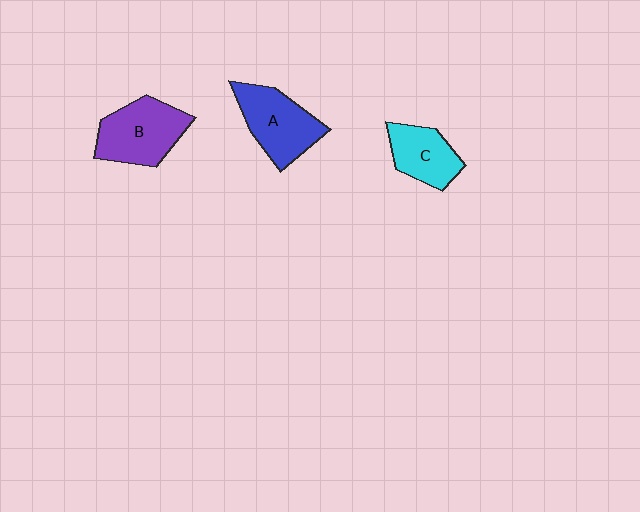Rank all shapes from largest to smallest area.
From largest to smallest: B (purple), A (blue), C (cyan).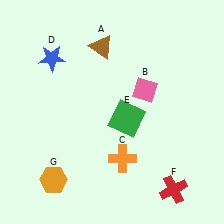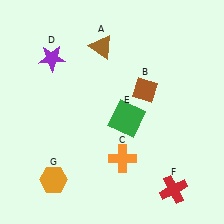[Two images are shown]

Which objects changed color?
B changed from pink to brown. D changed from blue to purple.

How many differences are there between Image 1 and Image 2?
There are 2 differences between the two images.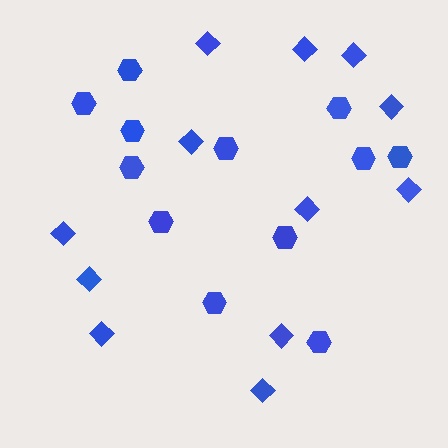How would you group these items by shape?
There are 2 groups: one group of diamonds (12) and one group of hexagons (12).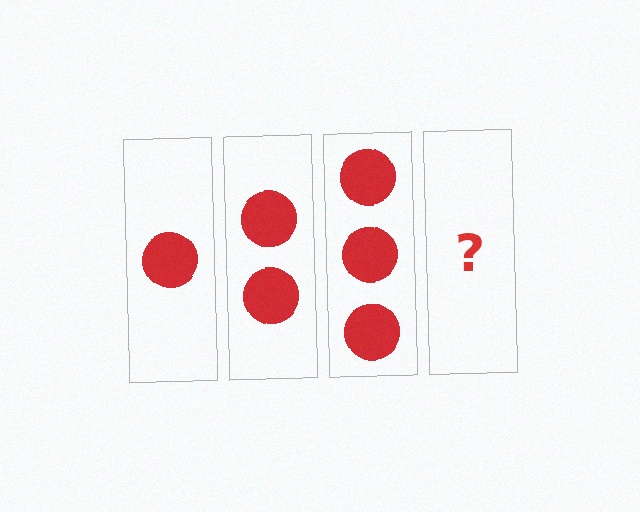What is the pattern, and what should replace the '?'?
The pattern is that each step adds one more circle. The '?' should be 4 circles.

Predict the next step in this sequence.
The next step is 4 circles.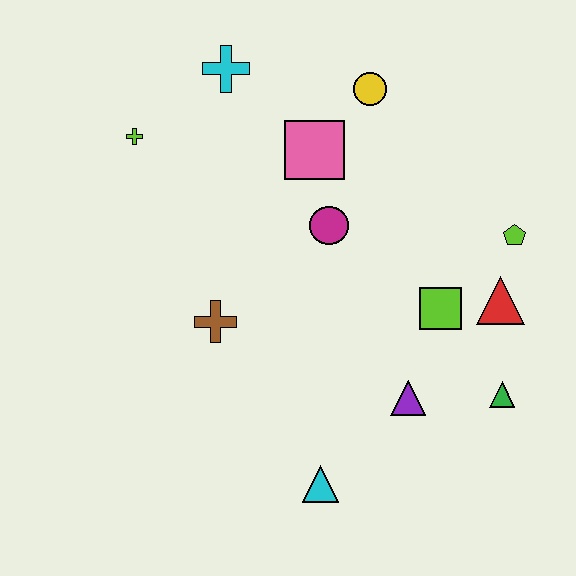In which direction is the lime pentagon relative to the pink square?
The lime pentagon is to the right of the pink square.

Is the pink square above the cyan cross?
No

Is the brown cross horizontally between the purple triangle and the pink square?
No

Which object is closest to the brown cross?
The magenta circle is closest to the brown cross.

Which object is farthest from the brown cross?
The lime pentagon is farthest from the brown cross.